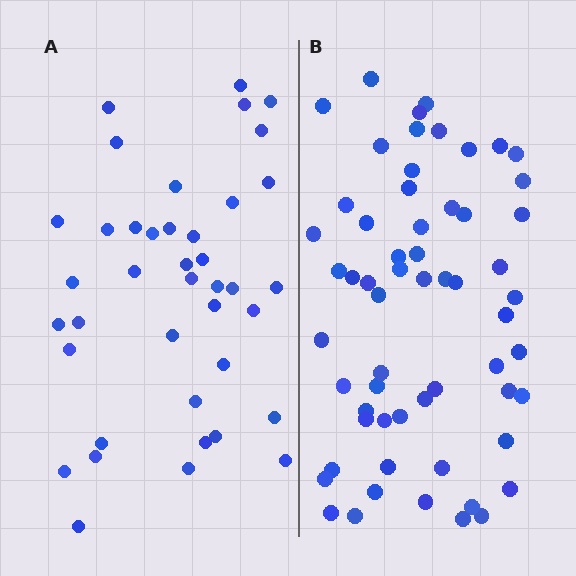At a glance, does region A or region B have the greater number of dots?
Region B (the right region) has more dots.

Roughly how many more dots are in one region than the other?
Region B has approximately 20 more dots than region A.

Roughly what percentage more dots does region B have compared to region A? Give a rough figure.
About 50% more.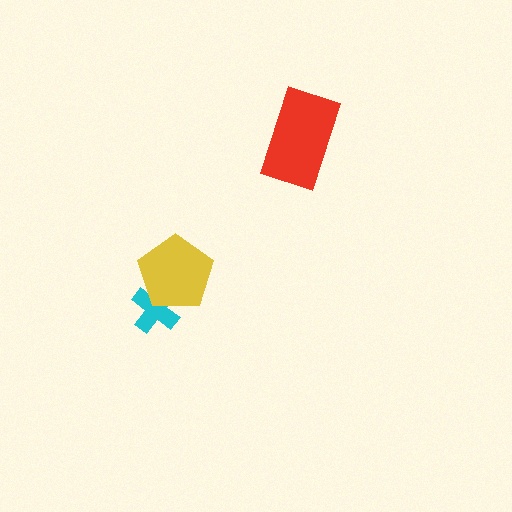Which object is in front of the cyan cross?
The yellow pentagon is in front of the cyan cross.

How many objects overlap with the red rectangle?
0 objects overlap with the red rectangle.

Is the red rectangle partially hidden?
No, no other shape covers it.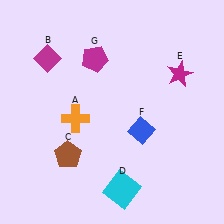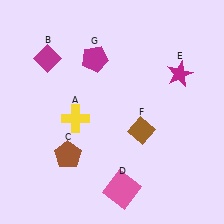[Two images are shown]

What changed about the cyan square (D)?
In Image 1, D is cyan. In Image 2, it changed to pink.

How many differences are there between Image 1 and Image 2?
There are 3 differences between the two images.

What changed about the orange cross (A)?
In Image 1, A is orange. In Image 2, it changed to yellow.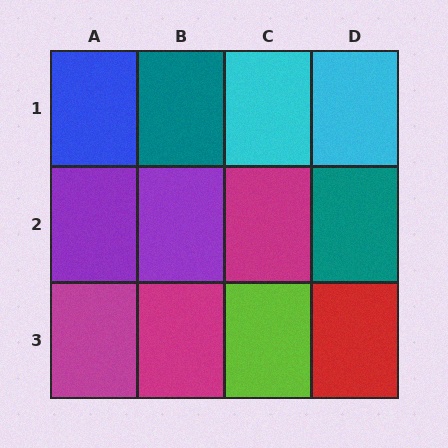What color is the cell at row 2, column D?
Teal.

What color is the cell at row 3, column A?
Magenta.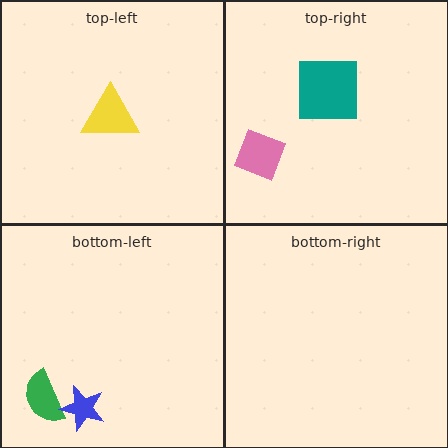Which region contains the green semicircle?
The bottom-left region.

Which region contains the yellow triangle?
The top-left region.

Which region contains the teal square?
The top-right region.